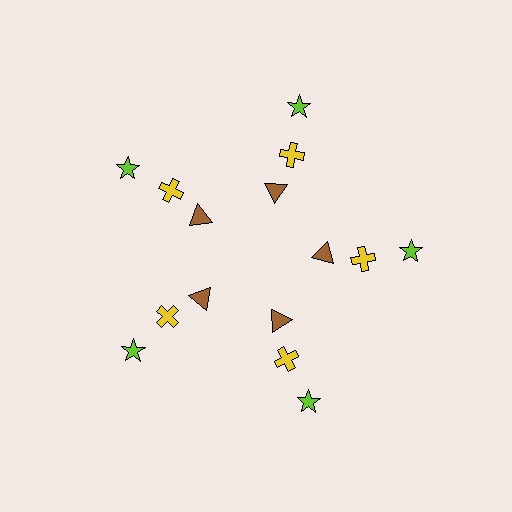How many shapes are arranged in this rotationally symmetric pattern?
There are 15 shapes, arranged in 5 groups of 3.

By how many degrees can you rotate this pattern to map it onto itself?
The pattern maps onto itself every 72 degrees of rotation.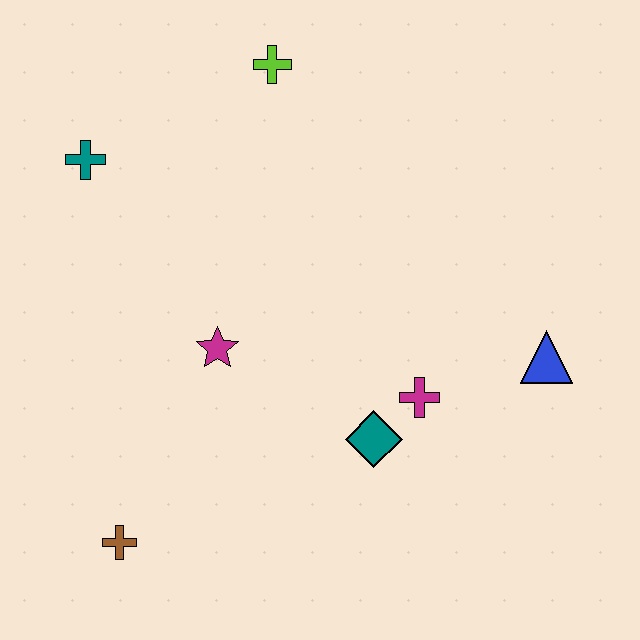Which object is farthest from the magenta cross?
The teal cross is farthest from the magenta cross.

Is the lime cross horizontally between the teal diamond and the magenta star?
Yes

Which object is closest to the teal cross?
The lime cross is closest to the teal cross.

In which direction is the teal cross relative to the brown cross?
The teal cross is above the brown cross.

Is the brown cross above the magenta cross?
No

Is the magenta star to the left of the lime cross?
Yes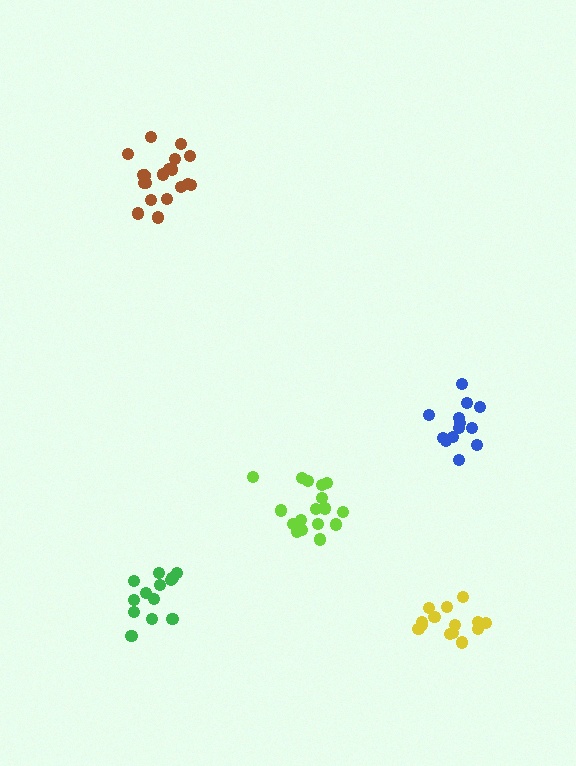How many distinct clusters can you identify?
There are 5 distinct clusters.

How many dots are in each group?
Group 1: 19 dots, Group 2: 13 dots, Group 3: 14 dots, Group 4: 17 dots, Group 5: 14 dots (77 total).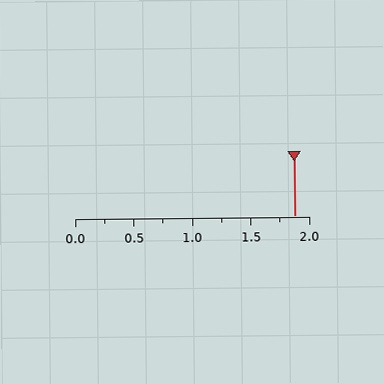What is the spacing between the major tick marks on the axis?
The major ticks are spaced 0.5 apart.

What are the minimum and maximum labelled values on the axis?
The axis runs from 0.0 to 2.0.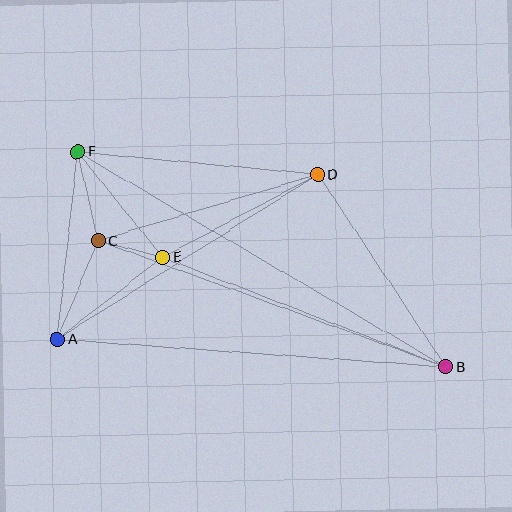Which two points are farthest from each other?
Points B and F are farthest from each other.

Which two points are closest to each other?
Points C and E are closest to each other.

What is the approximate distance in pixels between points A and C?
The distance between A and C is approximately 107 pixels.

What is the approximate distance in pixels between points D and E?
The distance between D and E is approximately 175 pixels.